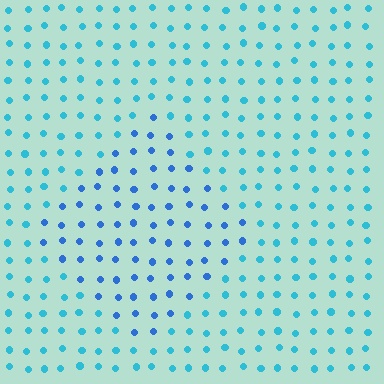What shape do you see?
I see a diamond.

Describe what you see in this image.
The image is filled with small cyan elements in a uniform arrangement. A diamond-shaped region is visible where the elements are tinted to a slightly different hue, forming a subtle color boundary.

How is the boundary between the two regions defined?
The boundary is defined purely by a slight shift in hue (about 28 degrees). Spacing, size, and orientation are identical on both sides.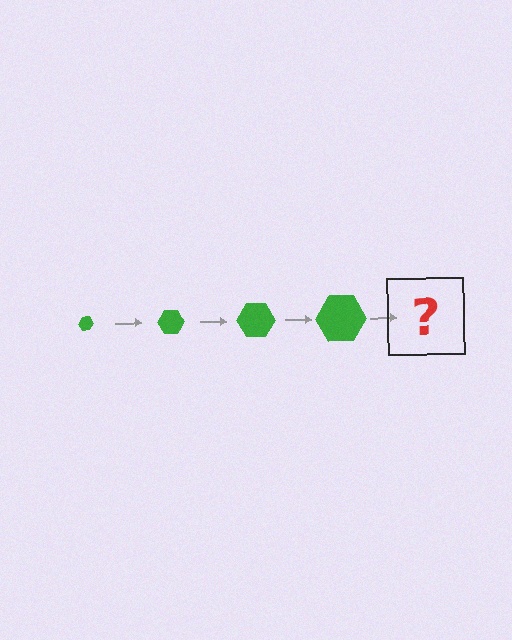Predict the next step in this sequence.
The next step is a green hexagon, larger than the previous one.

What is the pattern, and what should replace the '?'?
The pattern is that the hexagon gets progressively larger each step. The '?' should be a green hexagon, larger than the previous one.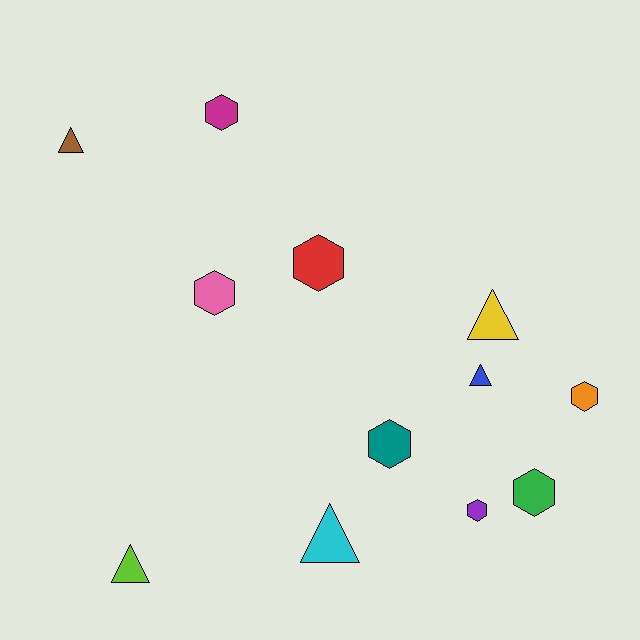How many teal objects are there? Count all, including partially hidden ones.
There is 1 teal object.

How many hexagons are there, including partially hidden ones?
There are 7 hexagons.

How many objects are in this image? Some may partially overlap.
There are 12 objects.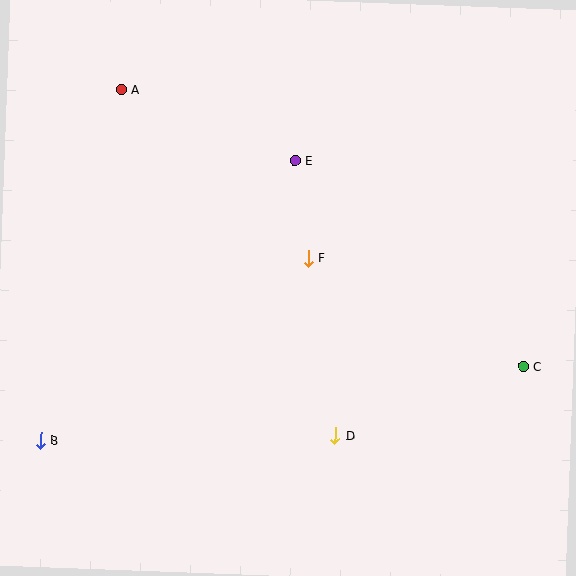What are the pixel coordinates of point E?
Point E is at (295, 160).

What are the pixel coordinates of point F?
Point F is at (309, 258).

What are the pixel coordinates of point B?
Point B is at (41, 440).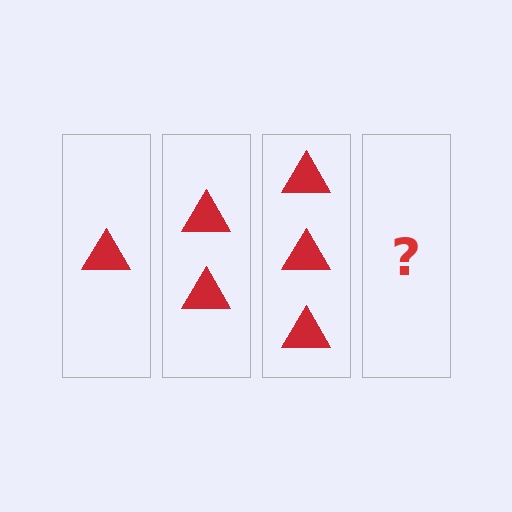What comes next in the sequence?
The next element should be 4 triangles.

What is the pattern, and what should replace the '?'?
The pattern is that each step adds one more triangle. The '?' should be 4 triangles.